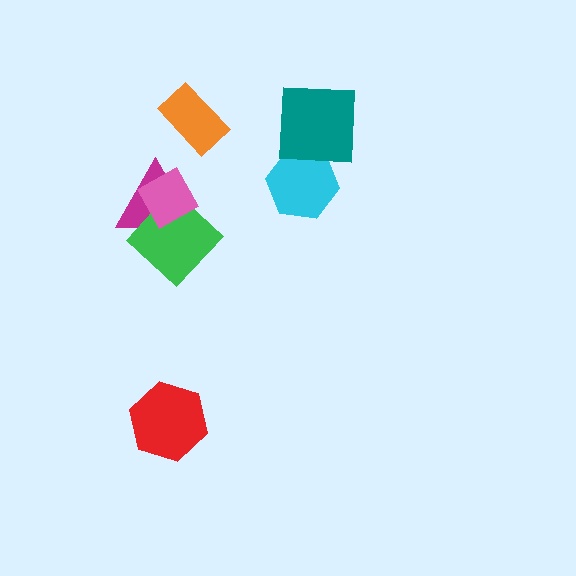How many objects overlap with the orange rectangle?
0 objects overlap with the orange rectangle.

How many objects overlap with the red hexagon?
0 objects overlap with the red hexagon.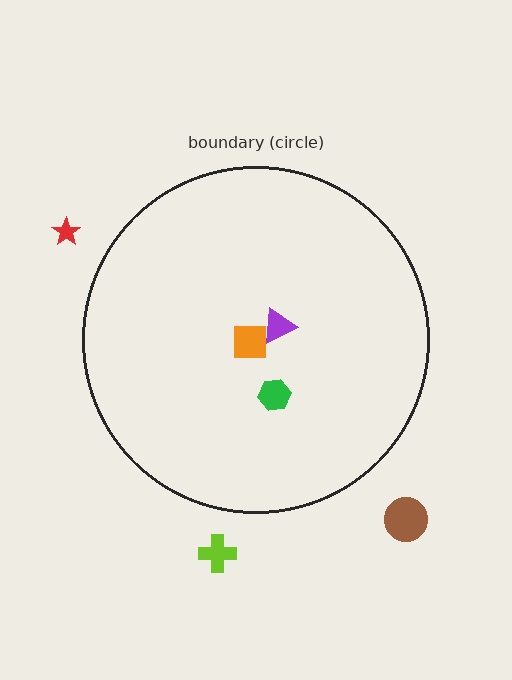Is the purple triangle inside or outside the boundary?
Inside.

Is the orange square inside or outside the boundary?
Inside.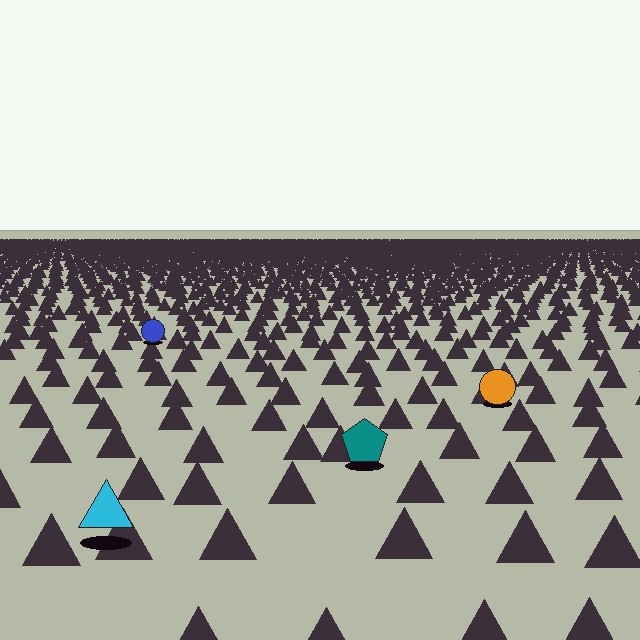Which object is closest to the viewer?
The cyan triangle is closest. The texture marks near it are larger and more spread out.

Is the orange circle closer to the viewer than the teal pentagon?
No. The teal pentagon is closer — you can tell from the texture gradient: the ground texture is coarser near it.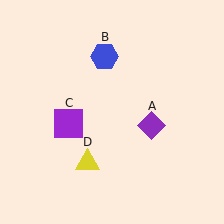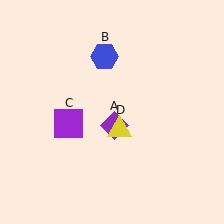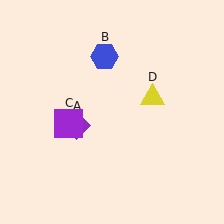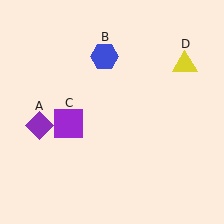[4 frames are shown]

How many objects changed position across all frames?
2 objects changed position: purple diamond (object A), yellow triangle (object D).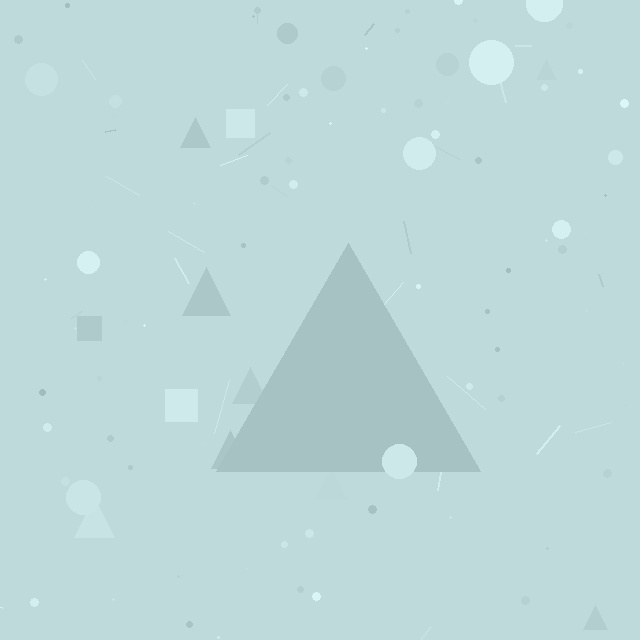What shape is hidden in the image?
A triangle is hidden in the image.